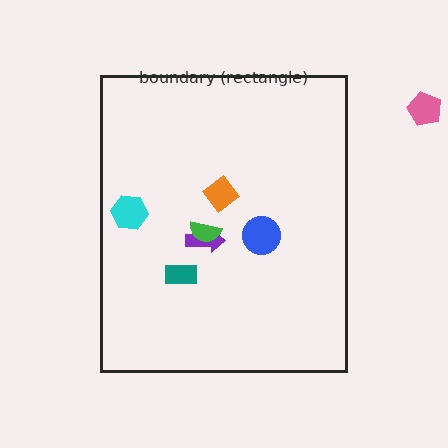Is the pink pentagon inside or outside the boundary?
Outside.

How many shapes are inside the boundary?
6 inside, 1 outside.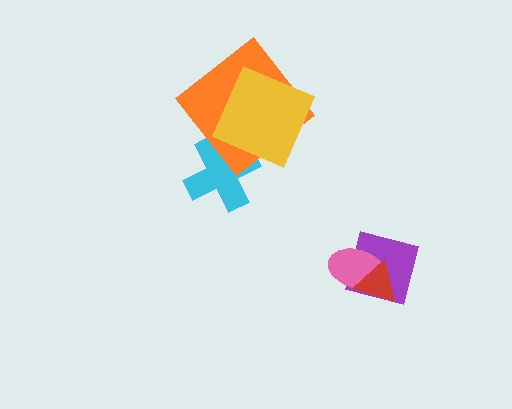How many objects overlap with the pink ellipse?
2 objects overlap with the pink ellipse.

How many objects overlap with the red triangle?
2 objects overlap with the red triangle.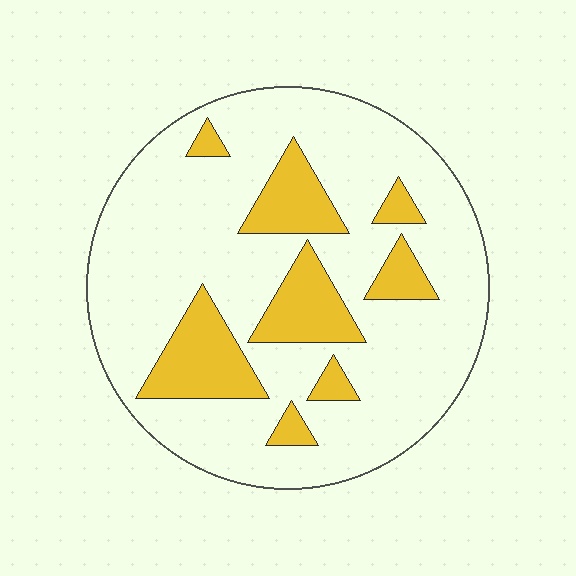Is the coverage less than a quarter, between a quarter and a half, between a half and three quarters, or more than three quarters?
Less than a quarter.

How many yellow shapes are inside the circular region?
8.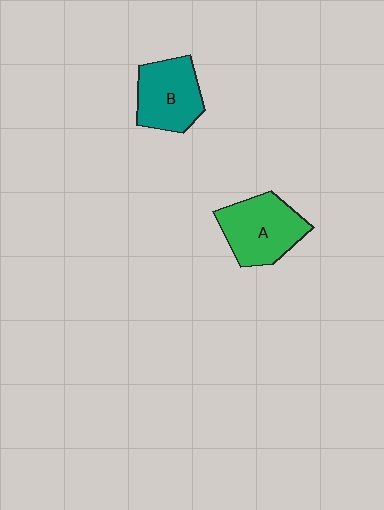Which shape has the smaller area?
Shape B (teal).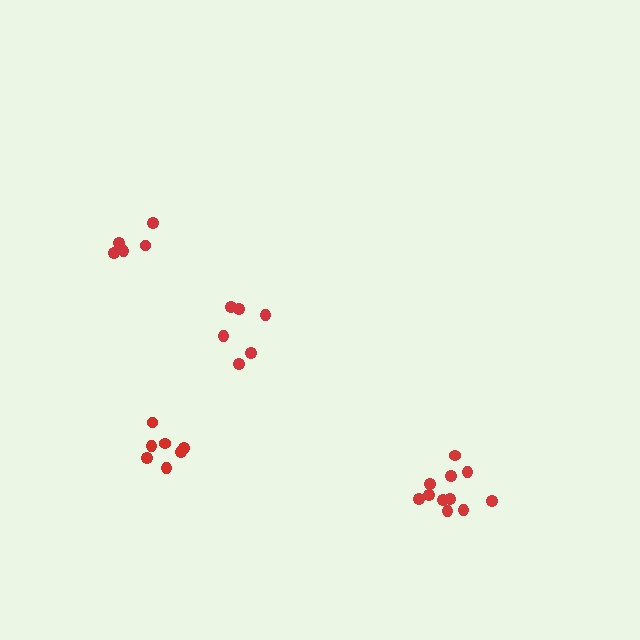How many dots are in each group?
Group 1: 11 dots, Group 2: 5 dots, Group 3: 7 dots, Group 4: 6 dots (29 total).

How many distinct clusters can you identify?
There are 4 distinct clusters.